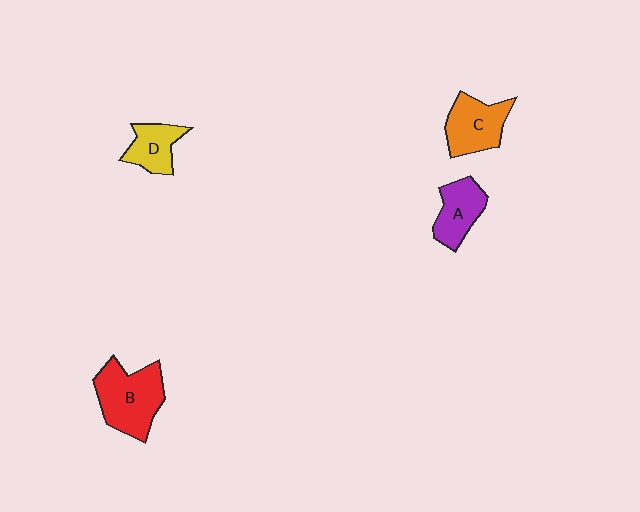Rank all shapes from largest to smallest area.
From largest to smallest: B (red), C (orange), A (purple), D (yellow).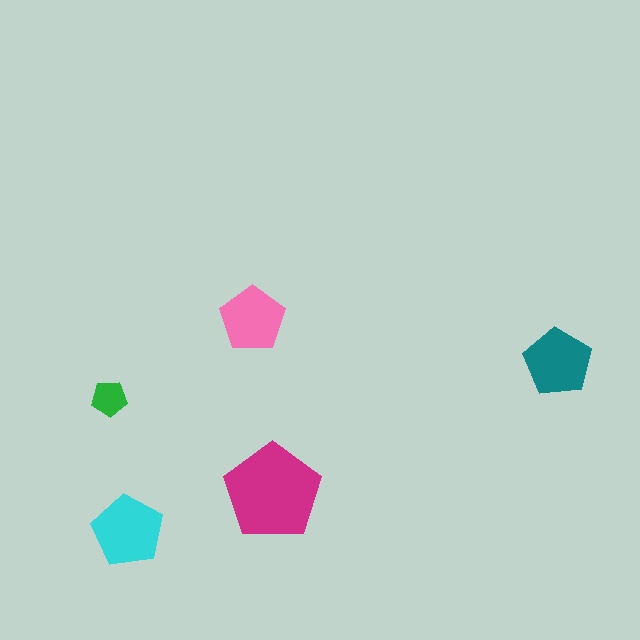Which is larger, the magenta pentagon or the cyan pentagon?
The magenta one.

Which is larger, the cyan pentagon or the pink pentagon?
The cyan one.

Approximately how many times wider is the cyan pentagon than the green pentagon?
About 2 times wider.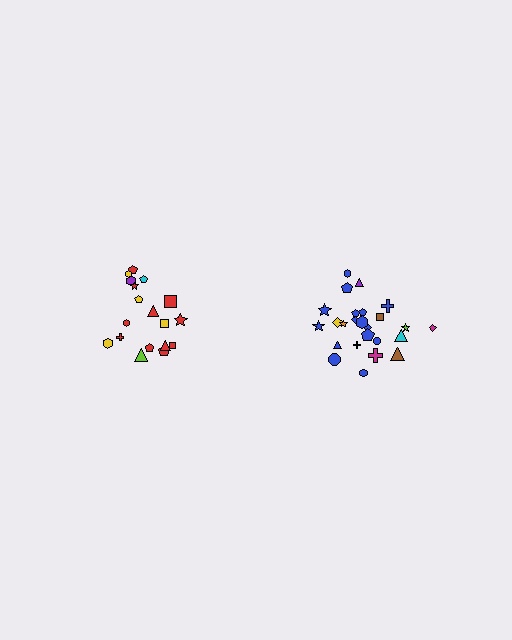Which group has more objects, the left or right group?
The right group.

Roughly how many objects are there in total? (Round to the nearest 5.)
Roughly 45 objects in total.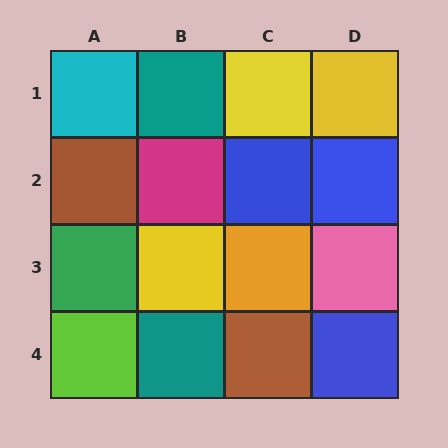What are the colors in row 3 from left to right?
Green, yellow, orange, pink.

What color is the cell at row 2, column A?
Brown.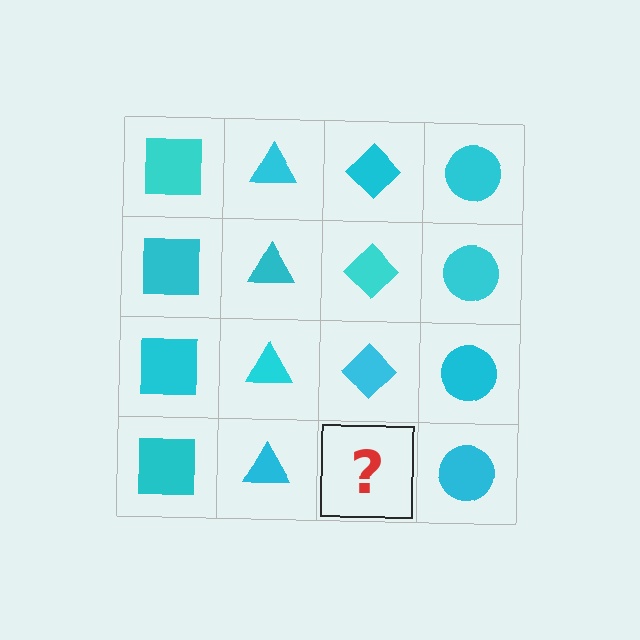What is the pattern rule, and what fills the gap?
The rule is that each column has a consistent shape. The gap should be filled with a cyan diamond.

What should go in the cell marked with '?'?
The missing cell should contain a cyan diamond.